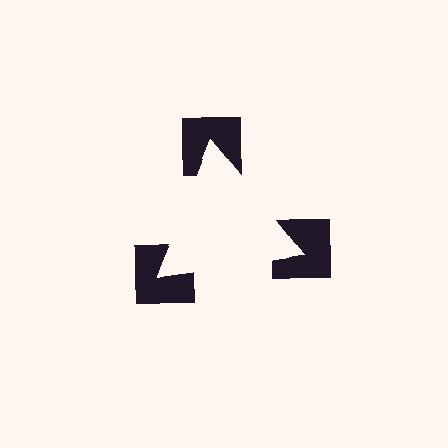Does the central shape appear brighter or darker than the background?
It typically appears slightly brighter than the background, even though no actual brightness change is drawn.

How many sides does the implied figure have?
3 sides.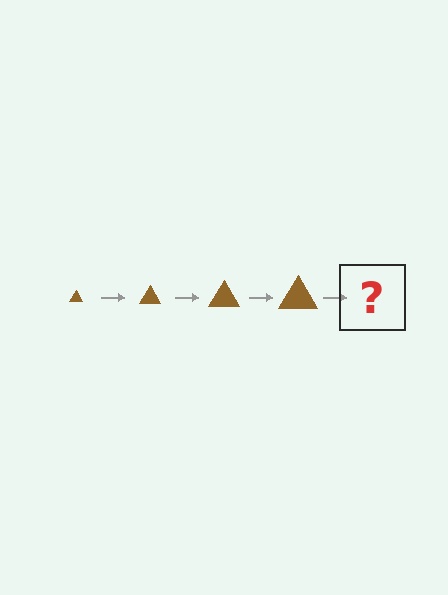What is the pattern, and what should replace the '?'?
The pattern is that the triangle gets progressively larger each step. The '?' should be a brown triangle, larger than the previous one.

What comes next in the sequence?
The next element should be a brown triangle, larger than the previous one.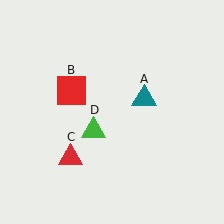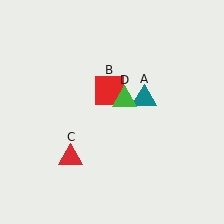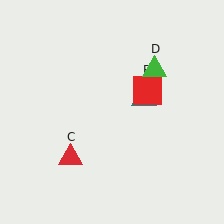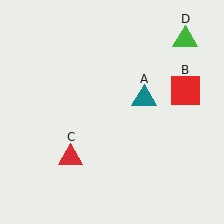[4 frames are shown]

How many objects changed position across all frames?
2 objects changed position: red square (object B), green triangle (object D).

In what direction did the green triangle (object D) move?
The green triangle (object D) moved up and to the right.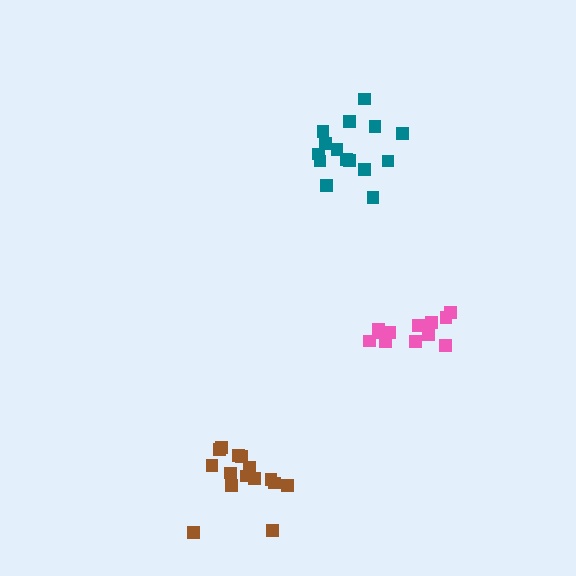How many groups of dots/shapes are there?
There are 3 groups.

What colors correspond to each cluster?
The clusters are colored: brown, teal, pink.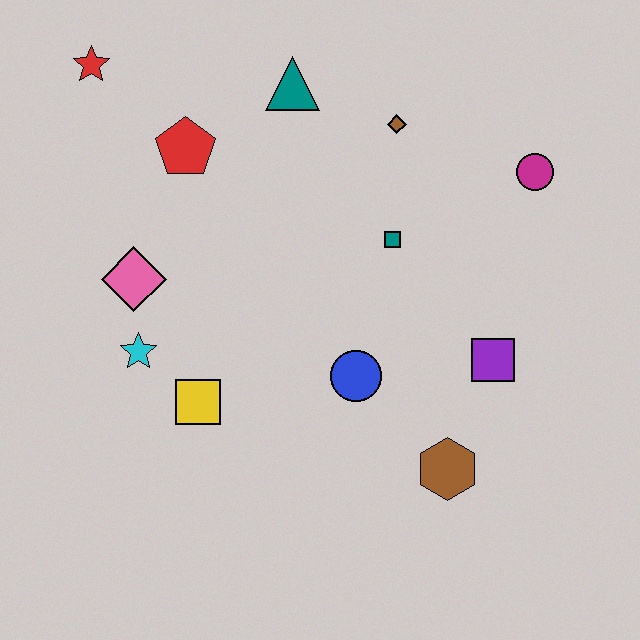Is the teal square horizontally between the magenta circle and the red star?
Yes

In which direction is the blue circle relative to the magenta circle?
The blue circle is below the magenta circle.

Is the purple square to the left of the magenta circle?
Yes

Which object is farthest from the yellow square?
The magenta circle is farthest from the yellow square.